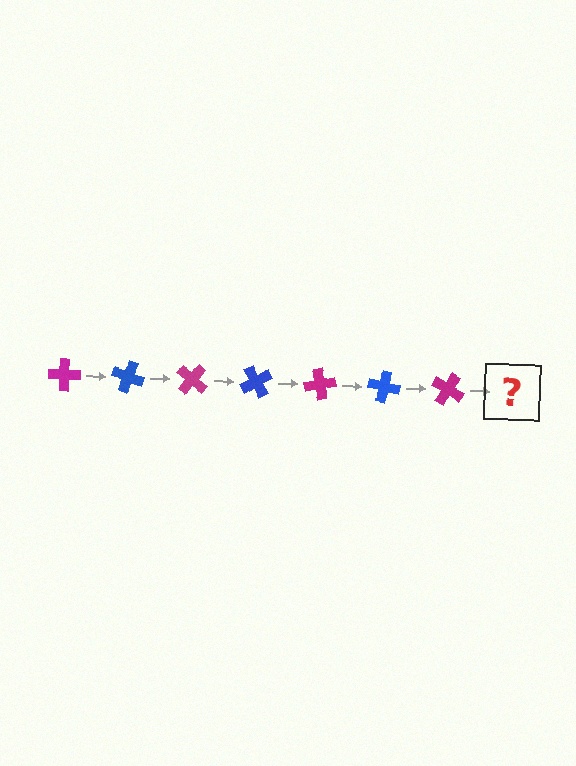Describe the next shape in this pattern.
It should be a blue cross, rotated 140 degrees from the start.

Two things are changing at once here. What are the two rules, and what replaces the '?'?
The two rules are that it rotates 20 degrees each step and the color cycles through magenta and blue. The '?' should be a blue cross, rotated 140 degrees from the start.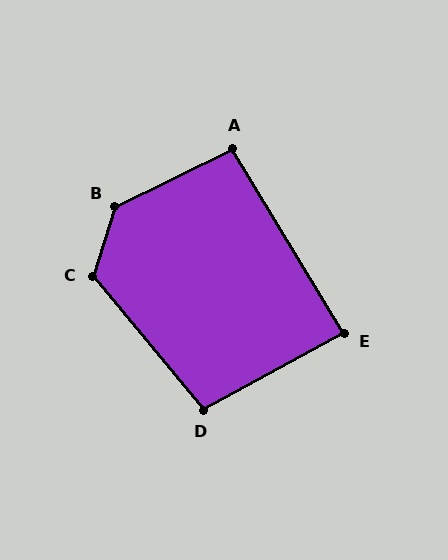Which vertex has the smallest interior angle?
E, at approximately 87 degrees.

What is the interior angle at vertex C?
Approximately 123 degrees (obtuse).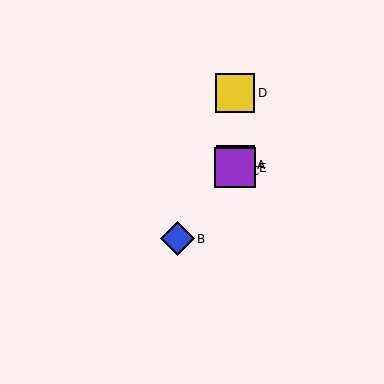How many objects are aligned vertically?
4 objects (A, C, D, E) are aligned vertically.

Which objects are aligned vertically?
Objects A, C, D, E are aligned vertically.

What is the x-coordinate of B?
Object B is at x≈177.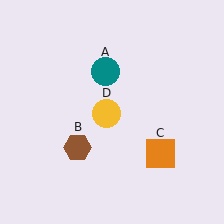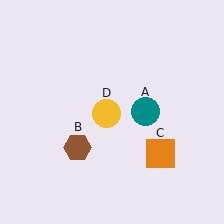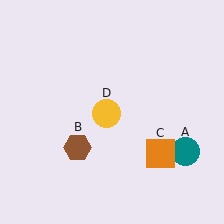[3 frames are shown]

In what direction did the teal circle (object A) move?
The teal circle (object A) moved down and to the right.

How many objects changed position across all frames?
1 object changed position: teal circle (object A).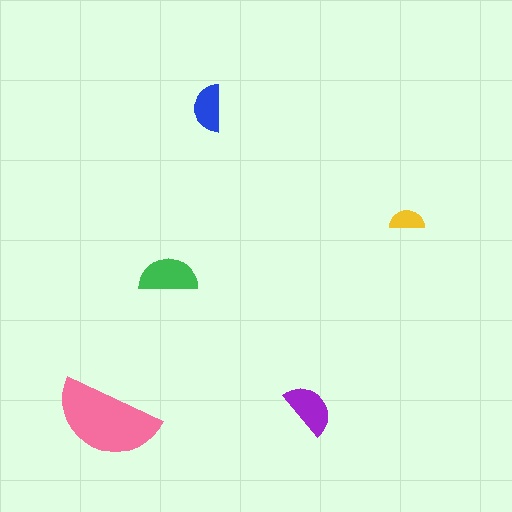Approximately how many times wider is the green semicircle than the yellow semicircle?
About 1.5 times wider.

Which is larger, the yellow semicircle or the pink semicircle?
The pink one.